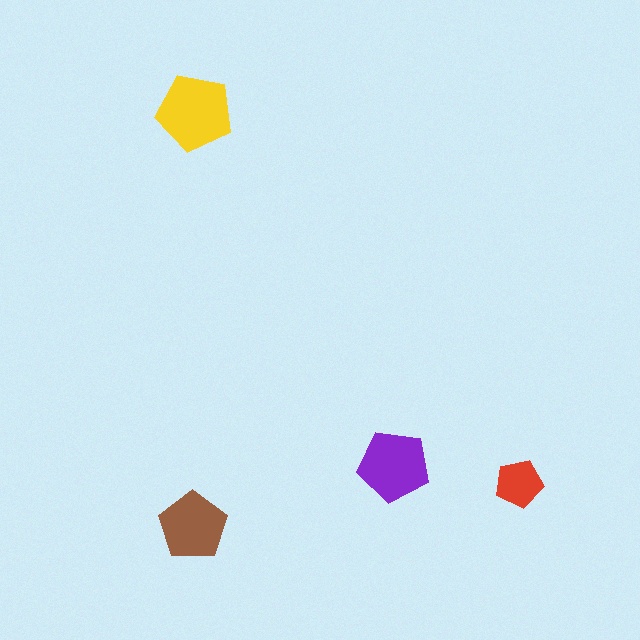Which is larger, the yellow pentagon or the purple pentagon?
The yellow one.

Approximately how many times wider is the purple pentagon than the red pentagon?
About 1.5 times wider.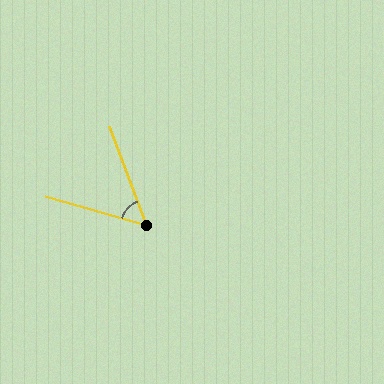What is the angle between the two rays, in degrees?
Approximately 53 degrees.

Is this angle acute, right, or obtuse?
It is acute.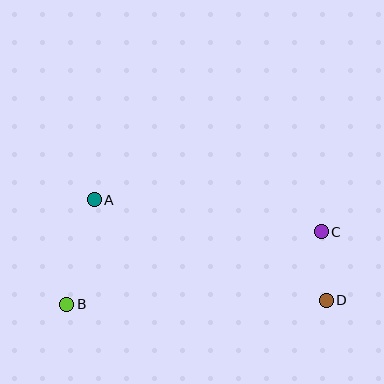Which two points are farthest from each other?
Points B and C are farthest from each other.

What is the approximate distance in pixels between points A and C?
The distance between A and C is approximately 229 pixels.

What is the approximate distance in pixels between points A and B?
The distance between A and B is approximately 108 pixels.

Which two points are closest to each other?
Points C and D are closest to each other.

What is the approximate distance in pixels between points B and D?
The distance between B and D is approximately 260 pixels.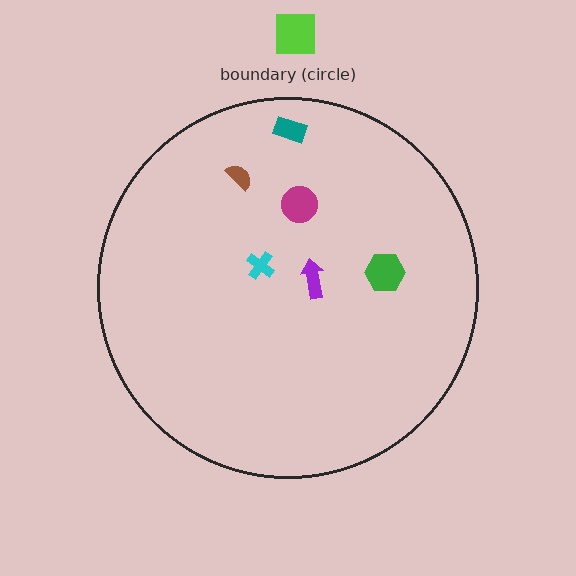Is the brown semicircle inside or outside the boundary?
Inside.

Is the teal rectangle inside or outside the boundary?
Inside.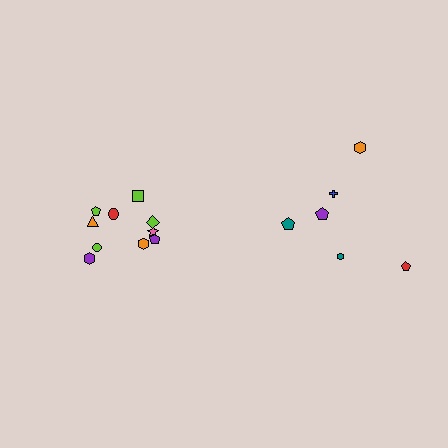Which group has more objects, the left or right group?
The left group.